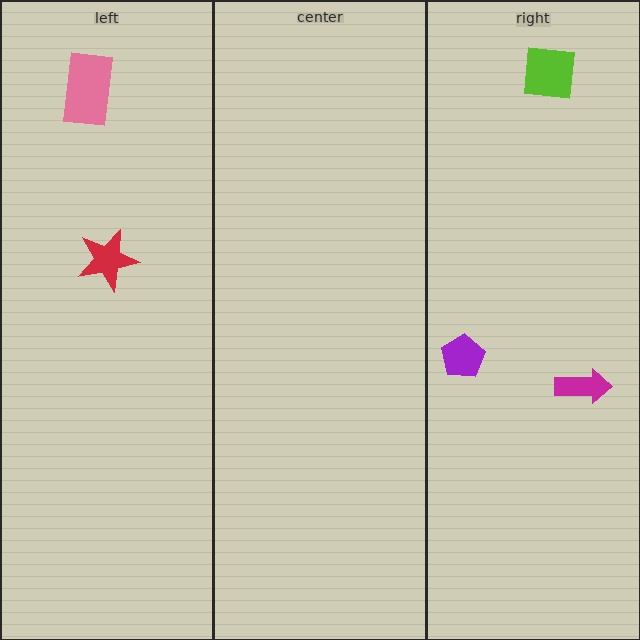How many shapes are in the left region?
2.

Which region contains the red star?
The left region.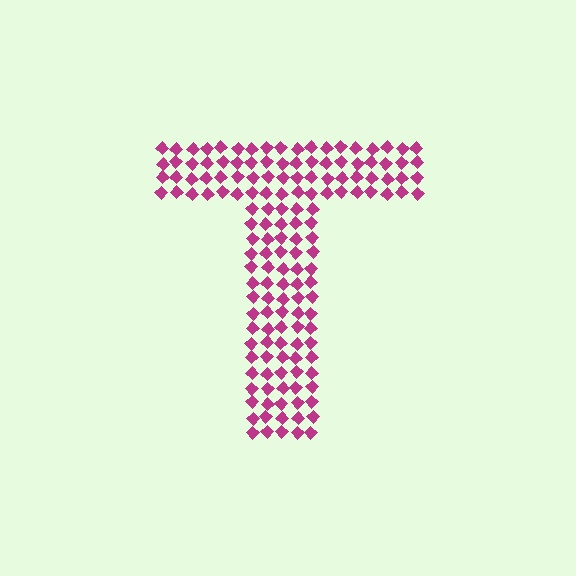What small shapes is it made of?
It is made of small diamonds.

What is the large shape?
The large shape is the letter T.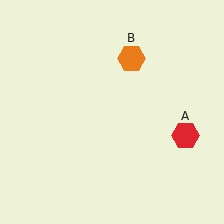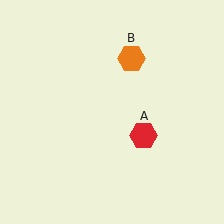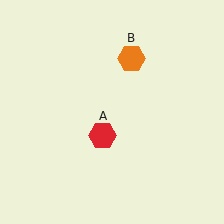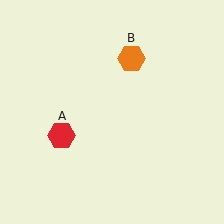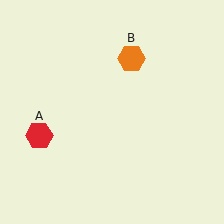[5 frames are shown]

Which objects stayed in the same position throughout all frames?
Orange hexagon (object B) remained stationary.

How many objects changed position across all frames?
1 object changed position: red hexagon (object A).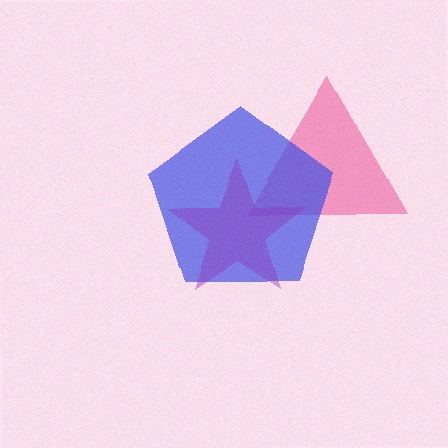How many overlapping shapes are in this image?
There are 3 overlapping shapes in the image.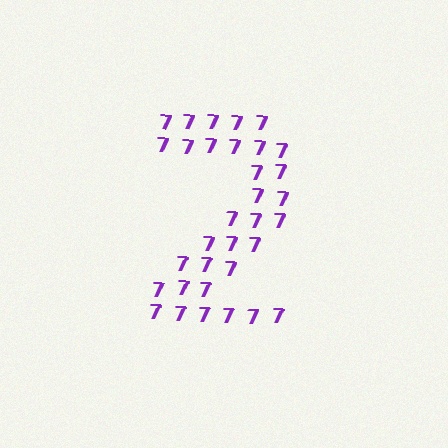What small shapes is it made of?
It is made of small digit 7's.